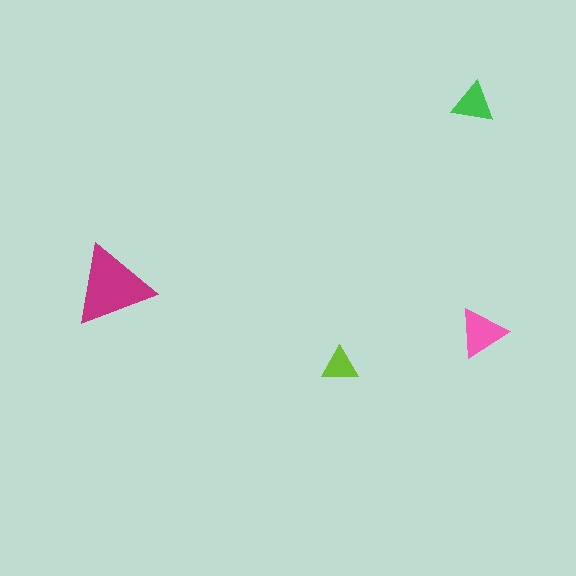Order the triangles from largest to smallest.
the magenta one, the pink one, the green one, the lime one.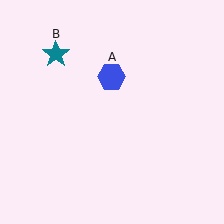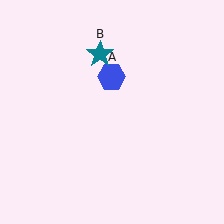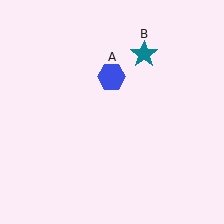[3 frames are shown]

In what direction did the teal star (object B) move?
The teal star (object B) moved right.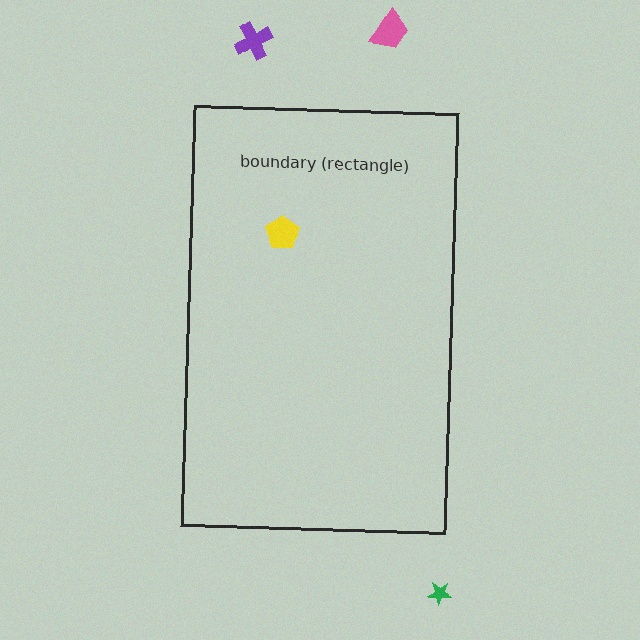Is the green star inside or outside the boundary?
Outside.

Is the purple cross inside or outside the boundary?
Outside.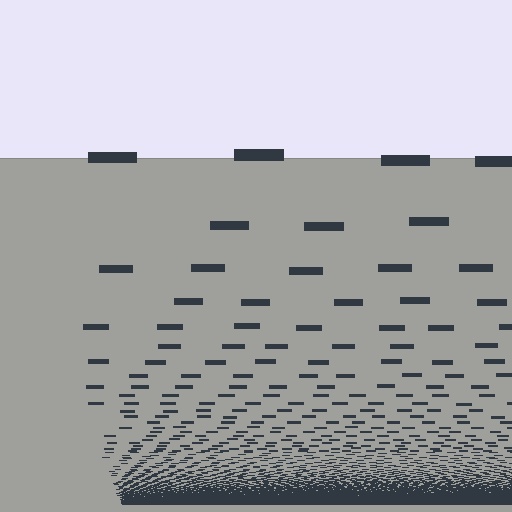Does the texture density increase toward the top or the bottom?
Density increases toward the bottom.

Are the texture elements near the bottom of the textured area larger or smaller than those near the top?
Smaller. The gradient is inverted — elements near the bottom are smaller and denser.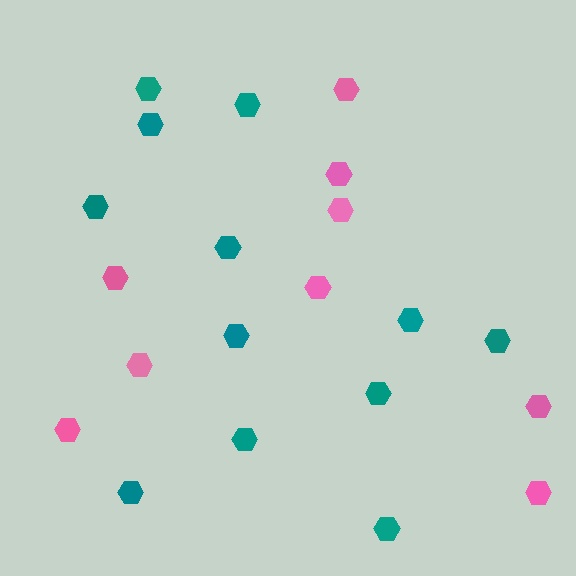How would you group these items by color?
There are 2 groups: one group of pink hexagons (9) and one group of teal hexagons (12).